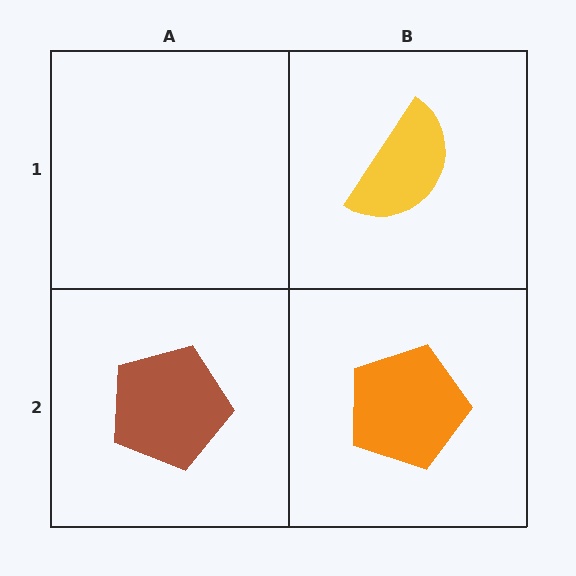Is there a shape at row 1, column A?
No, that cell is empty.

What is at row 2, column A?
A brown pentagon.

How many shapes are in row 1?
1 shape.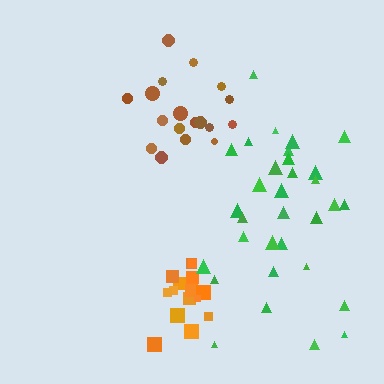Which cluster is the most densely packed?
Orange.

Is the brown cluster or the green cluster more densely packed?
Brown.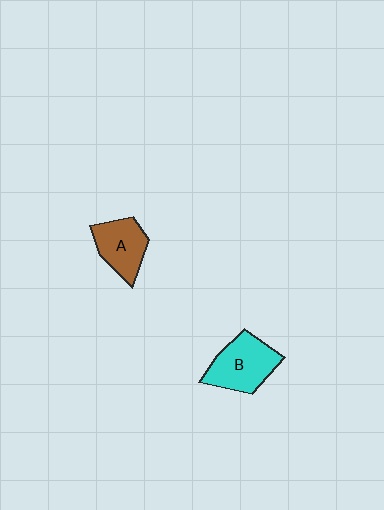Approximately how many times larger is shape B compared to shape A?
Approximately 1.2 times.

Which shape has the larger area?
Shape B (cyan).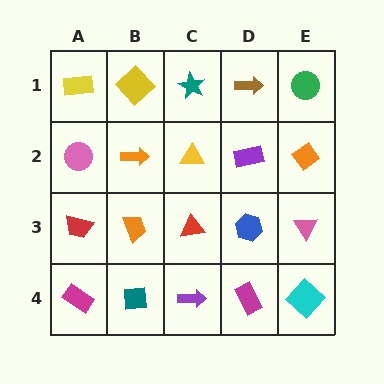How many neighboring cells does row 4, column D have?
3.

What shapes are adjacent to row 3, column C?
A yellow triangle (row 2, column C), a purple arrow (row 4, column C), an orange trapezoid (row 3, column B), a blue hexagon (row 3, column D).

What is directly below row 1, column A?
A pink circle.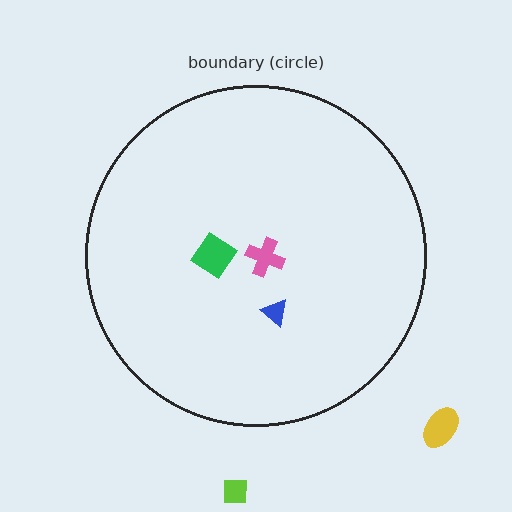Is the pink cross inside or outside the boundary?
Inside.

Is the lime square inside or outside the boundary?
Outside.